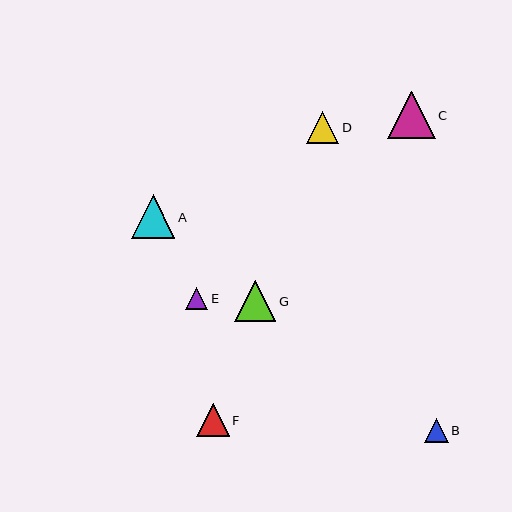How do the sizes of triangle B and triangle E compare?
Triangle B and triangle E are approximately the same size.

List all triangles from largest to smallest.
From largest to smallest: C, A, G, D, F, B, E.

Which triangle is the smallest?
Triangle E is the smallest with a size of approximately 22 pixels.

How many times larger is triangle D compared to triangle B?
Triangle D is approximately 1.4 times the size of triangle B.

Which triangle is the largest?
Triangle C is the largest with a size of approximately 47 pixels.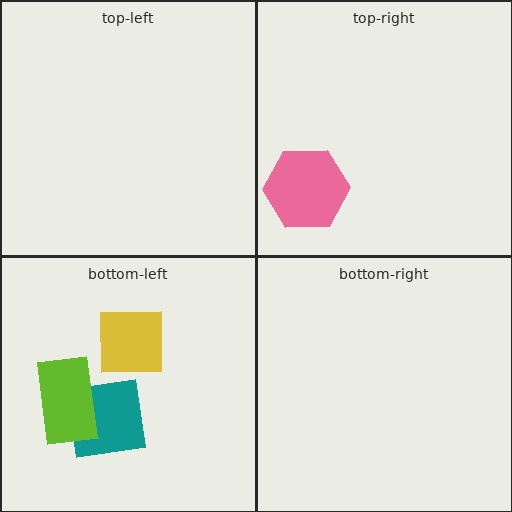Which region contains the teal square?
The bottom-left region.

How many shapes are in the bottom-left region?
3.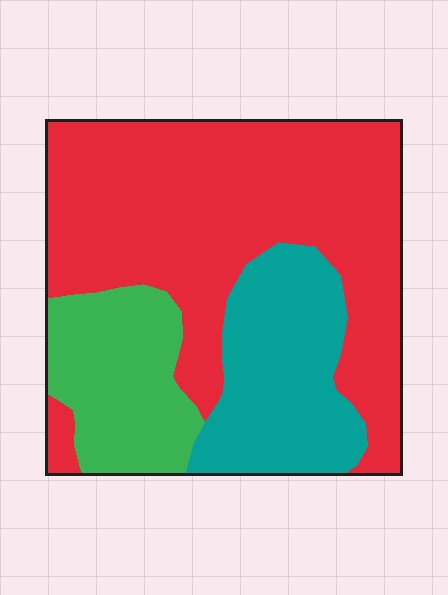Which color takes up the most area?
Red, at roughly 60%.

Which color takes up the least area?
Green, at roughly 20%.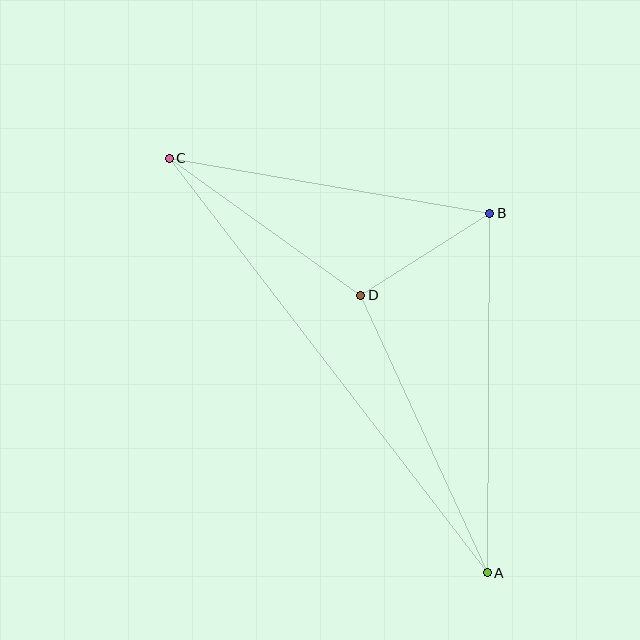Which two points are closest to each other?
Points B and D are closest to each other.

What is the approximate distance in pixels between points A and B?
The distance between A and B is approximately 359 pixels.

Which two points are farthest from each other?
Points A and C are farthest from each other.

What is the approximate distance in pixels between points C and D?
The distance between C and D is approximately 235 pixels.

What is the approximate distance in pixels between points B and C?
The distance between B and C is approximately 325 pixels.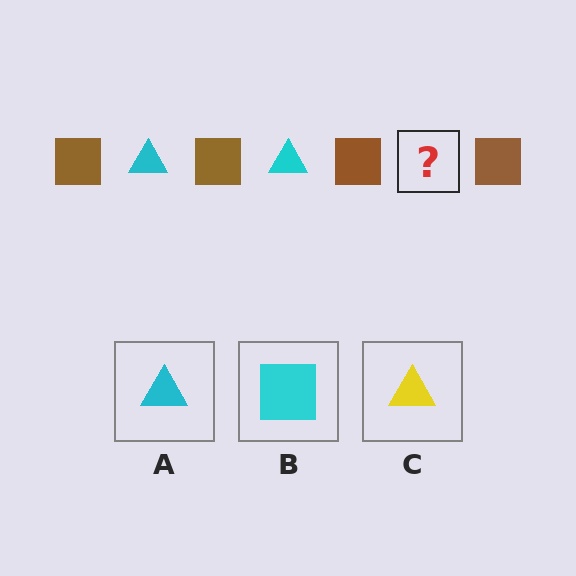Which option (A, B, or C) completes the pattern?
A.